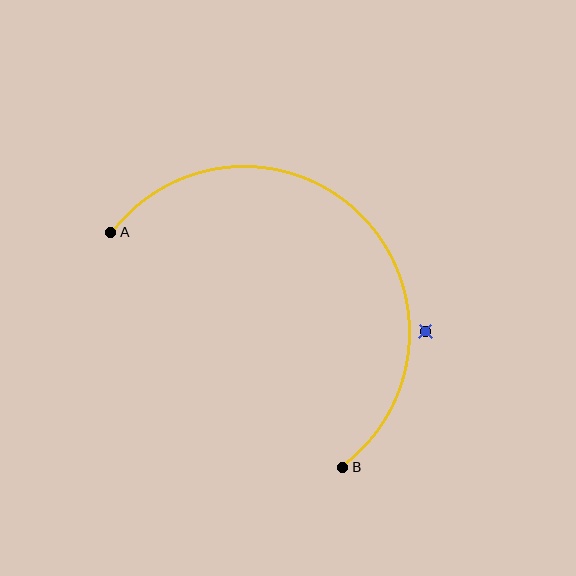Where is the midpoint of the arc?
The arc midpoint is the point on the curve farthest from the straight line joining A and B. It sits above and to the right of that line.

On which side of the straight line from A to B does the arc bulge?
The arc bulges above and to the right of the straight line connecting A and B.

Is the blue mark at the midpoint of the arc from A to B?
No — the blue mark does not lie on the arc at all. It sits slightly outside the curve.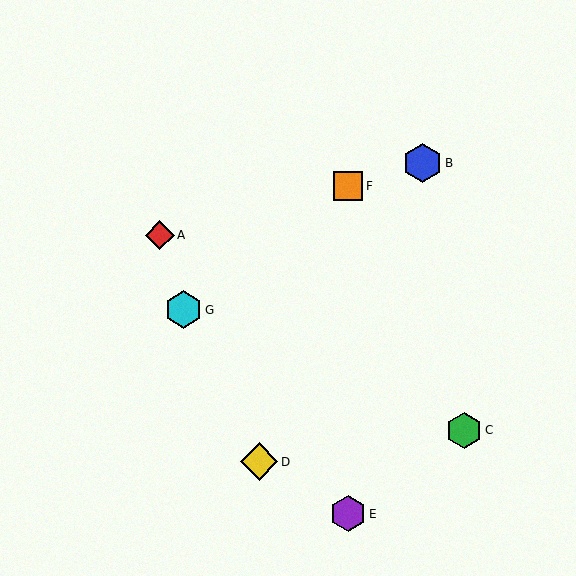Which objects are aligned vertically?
Objects E, F are aligned vertically.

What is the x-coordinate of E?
Object E is at x≈348.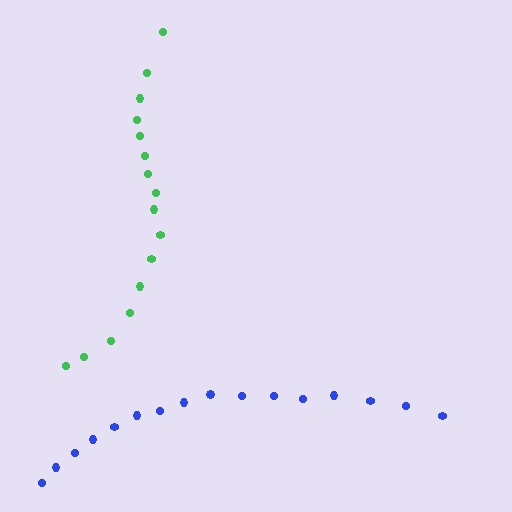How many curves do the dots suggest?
There are 2 distinct paths.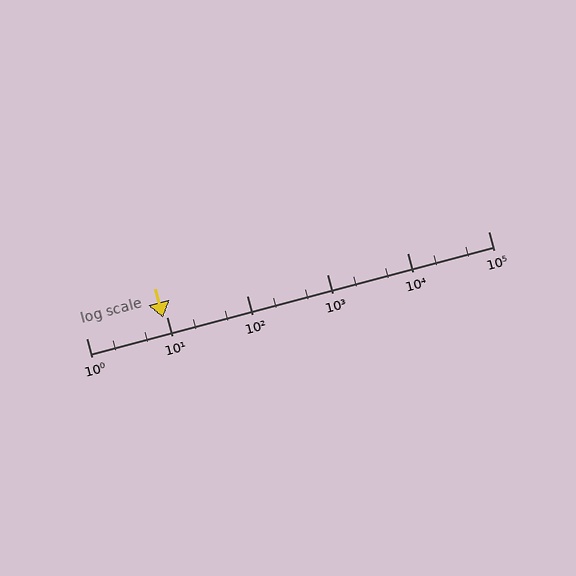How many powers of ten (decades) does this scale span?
The scale spans 5 decades, from 1 to 100000.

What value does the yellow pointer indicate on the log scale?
The pointer indicates approximately 9.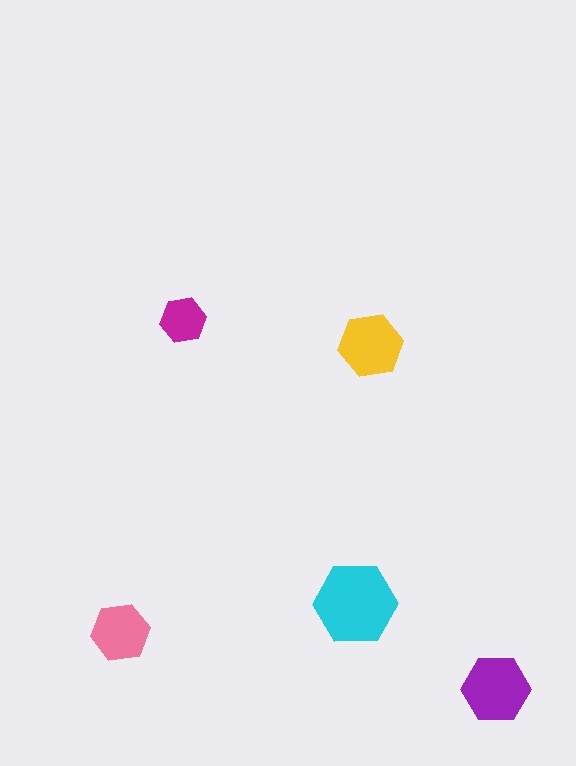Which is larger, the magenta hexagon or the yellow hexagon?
The yellow one.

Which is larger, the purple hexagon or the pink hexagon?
The purple one.